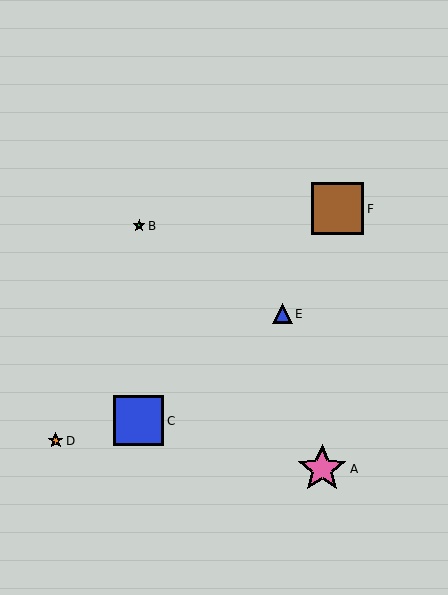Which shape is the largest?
The brown square (labeled F) is the largest.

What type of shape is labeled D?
Shape D is an orange star.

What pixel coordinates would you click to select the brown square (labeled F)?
Click at (337, 209) to select the brown square F.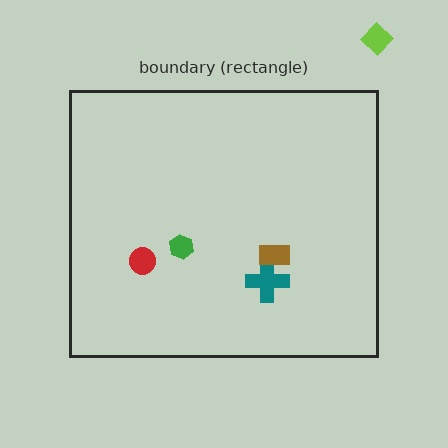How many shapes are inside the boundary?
4 inside, 1 outside.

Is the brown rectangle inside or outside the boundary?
Inside.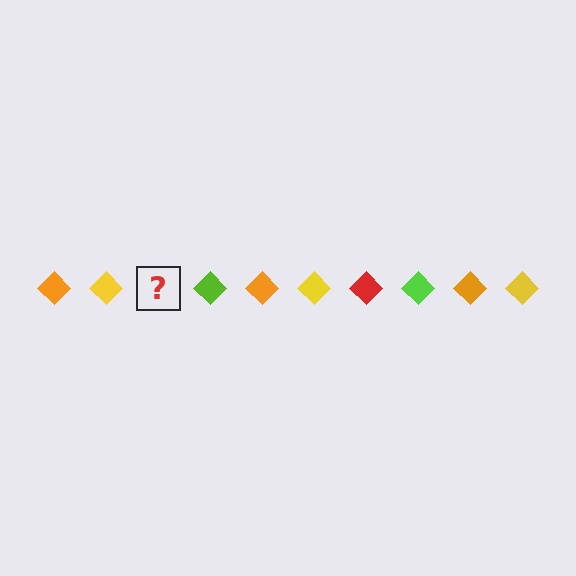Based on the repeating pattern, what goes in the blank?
The blank should be a red diamond.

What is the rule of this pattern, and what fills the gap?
The rule is that the pattern cycles through orange, yellow, red, lime diamonds. The gap should be filled with a red diamond.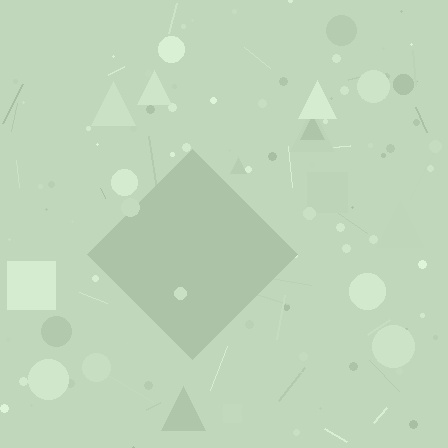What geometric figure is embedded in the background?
A diamond is embedded in the background.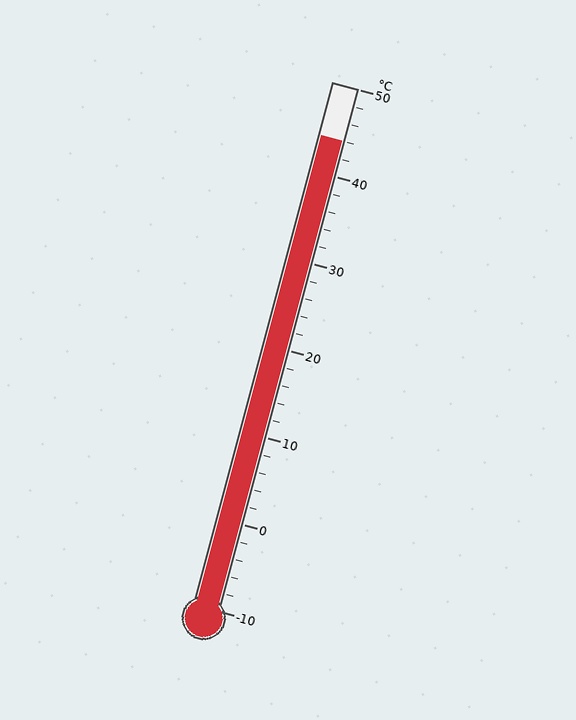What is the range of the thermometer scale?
The thermometer scale ranges from -10°C to 50°C.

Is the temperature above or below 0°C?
The temperature is above 0°C.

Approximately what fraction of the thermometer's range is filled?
The thermometer is filled to approximately 90% of its range.